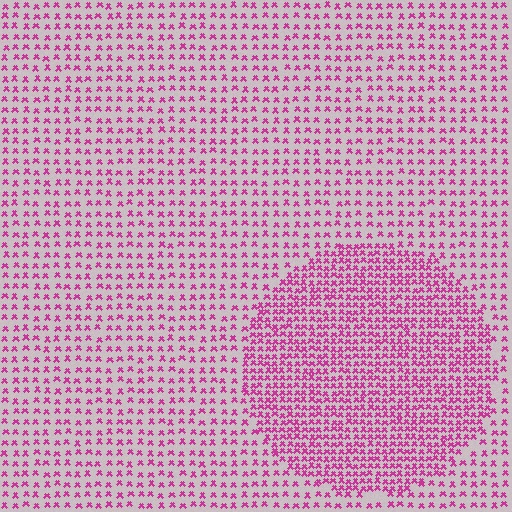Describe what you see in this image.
The image contains small magenta elements arranged at two different densities. A circle-shaped region is visible where the elements are more densely packed than the surrounding area.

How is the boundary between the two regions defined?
The boundary is defined by a change in element density (approximately 2.0x ratio). All elements are the same color, size, and shape.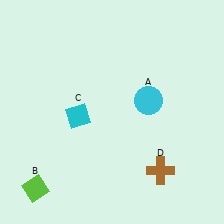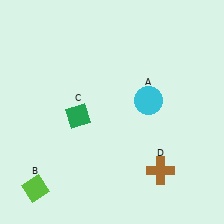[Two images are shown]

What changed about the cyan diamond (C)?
In Image 1, C is cyan. In Image 2, it changed to green.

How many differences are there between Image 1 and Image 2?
There is 1 difference between the two images.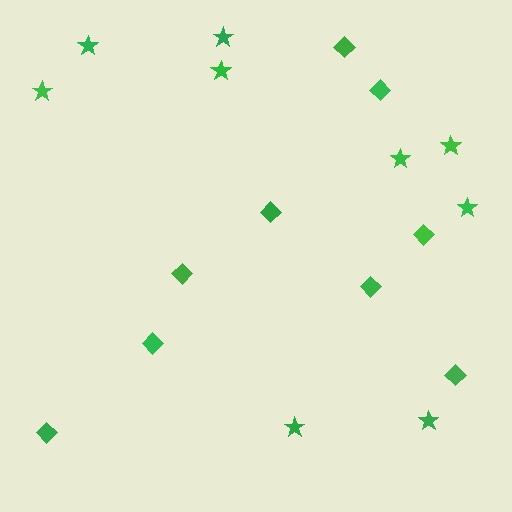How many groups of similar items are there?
There are 2 groups: one group of stars (9) and one group of diamonds (9).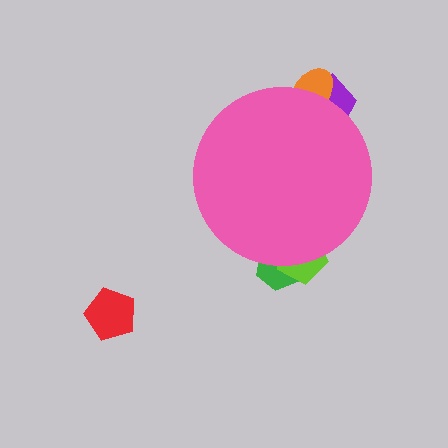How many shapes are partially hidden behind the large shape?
4 shapes are partially hidden.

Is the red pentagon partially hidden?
No, the red pentagon is fully visible.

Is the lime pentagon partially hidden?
Yes, the lime pentagon is partially hidden behind the pink circle.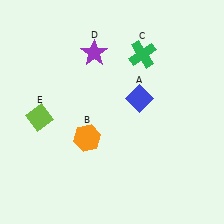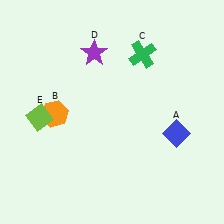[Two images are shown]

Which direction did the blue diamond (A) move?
The blue diamond (A) moved right.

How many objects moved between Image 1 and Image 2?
2 objects moved between the two images.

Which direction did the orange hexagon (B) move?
The orange hexagon (B) moved left.